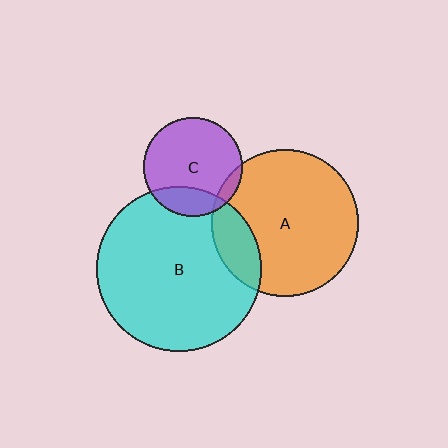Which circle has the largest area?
Circle B (cyan).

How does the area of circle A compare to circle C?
Approximately 2.2 times.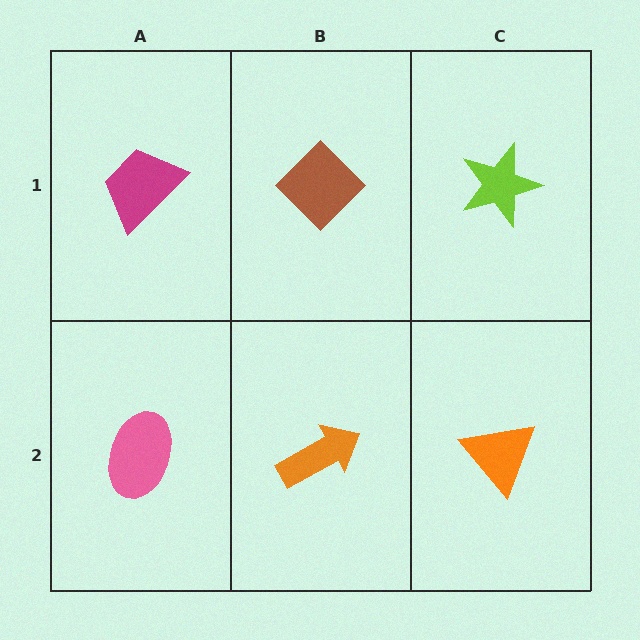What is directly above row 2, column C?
A lime star.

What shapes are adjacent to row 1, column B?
An orange arrow (row 2, column B), a magenta trapezoid (row 1, column A), a lime star (row 1, column C).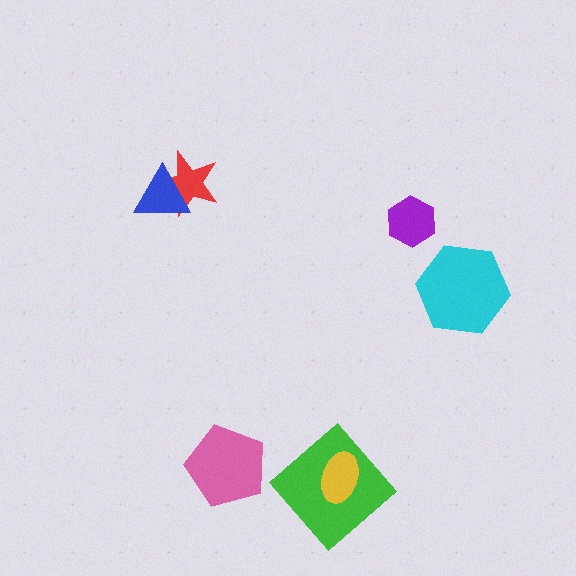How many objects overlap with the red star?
1 object overlaps with the red star.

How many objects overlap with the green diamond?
1 object overlaps with the green diamond.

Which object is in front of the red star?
The blue triangle is in front of the red star.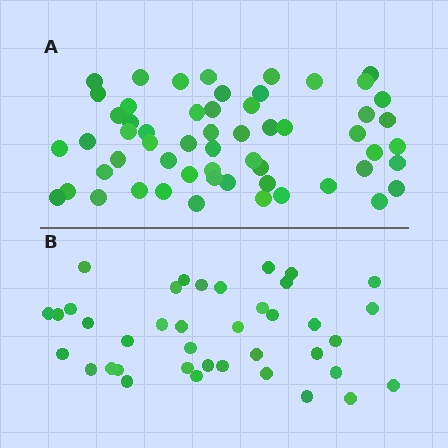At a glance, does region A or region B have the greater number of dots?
Region A (the top region) has more dots.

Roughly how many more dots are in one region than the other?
Region A has approximately 20 more dots than region B.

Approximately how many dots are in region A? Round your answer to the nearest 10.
About 60 dots. (The exact count is 57, which rounds to 60.)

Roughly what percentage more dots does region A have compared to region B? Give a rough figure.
About 45% more.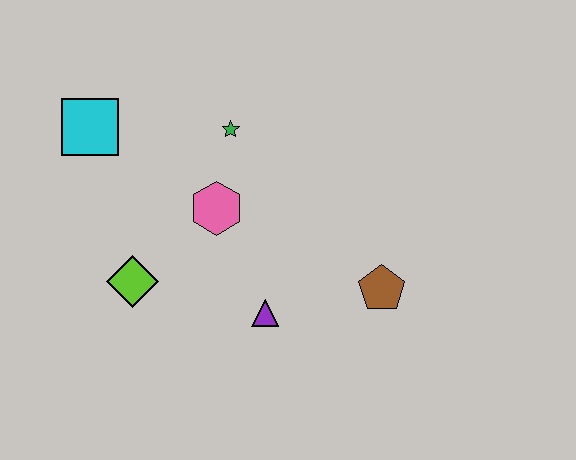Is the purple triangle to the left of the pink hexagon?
No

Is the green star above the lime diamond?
Yes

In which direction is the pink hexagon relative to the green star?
The pink hexagon is below the green star.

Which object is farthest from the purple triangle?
The cyan square is farthest from the purple triangle.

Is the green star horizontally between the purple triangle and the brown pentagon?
No